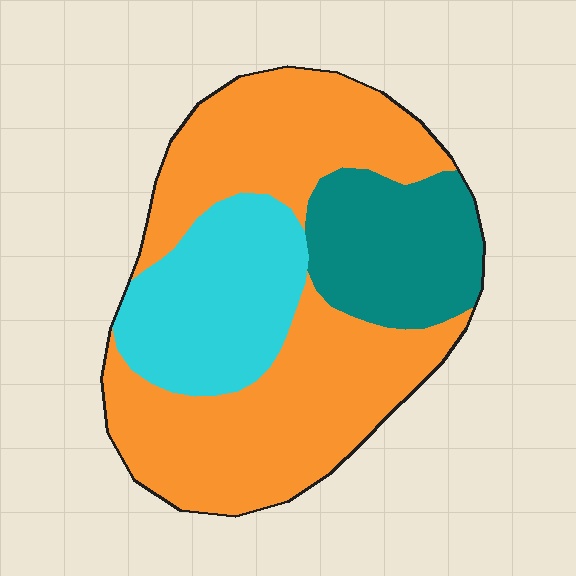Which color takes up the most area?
Orange, at roughly 60%.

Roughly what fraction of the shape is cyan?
Cyan covers 23% of the shape.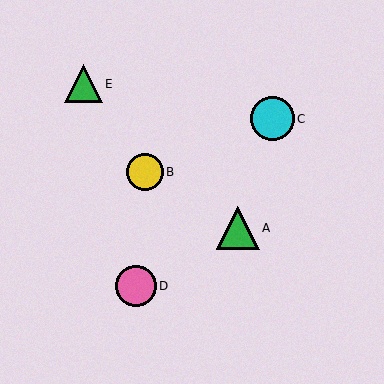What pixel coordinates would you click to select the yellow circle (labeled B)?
Click at (145, 172) to select the yellow circle B.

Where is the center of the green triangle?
The center of the green triangle is at (238, 228).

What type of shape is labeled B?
Shape B is a yellow circle.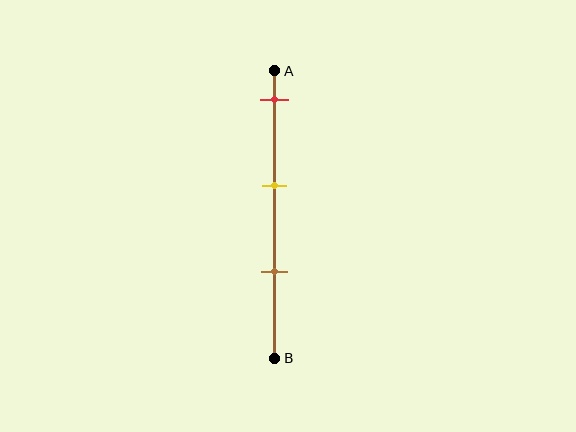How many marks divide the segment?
There are 3 marks dividing the segment.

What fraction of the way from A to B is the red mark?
The red mark is approximately 10% (0.1) of the way from A to B.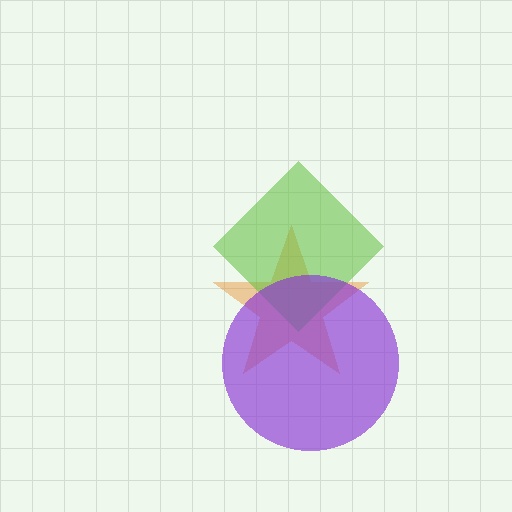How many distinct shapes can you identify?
There are 3 distinct shapes: an orange star, a lime diamond, a purple circle.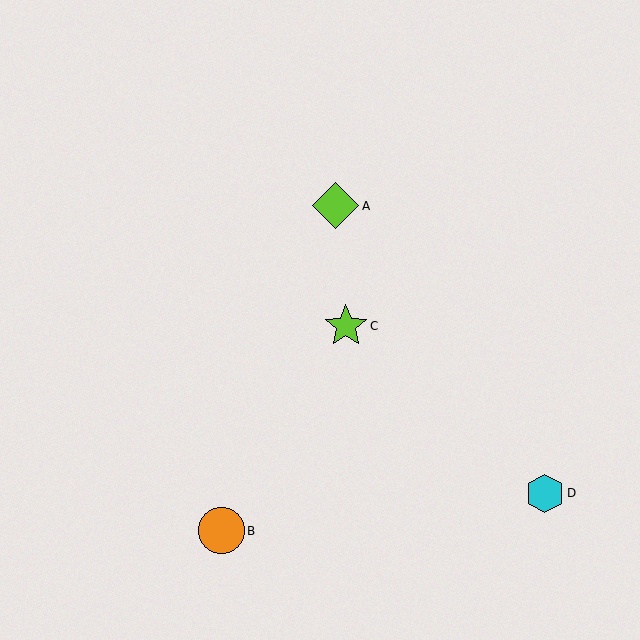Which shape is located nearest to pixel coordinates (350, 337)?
The lime star (labeled C) at (346, 326) is nearest to that location.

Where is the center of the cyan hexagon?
The center of the cyan hexagon is at (545, 493).